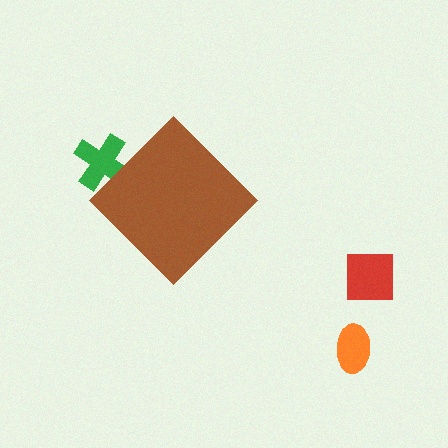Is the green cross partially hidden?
Yes, the green cross is partially hidden behind the brown diamond.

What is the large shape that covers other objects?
A brown diamond.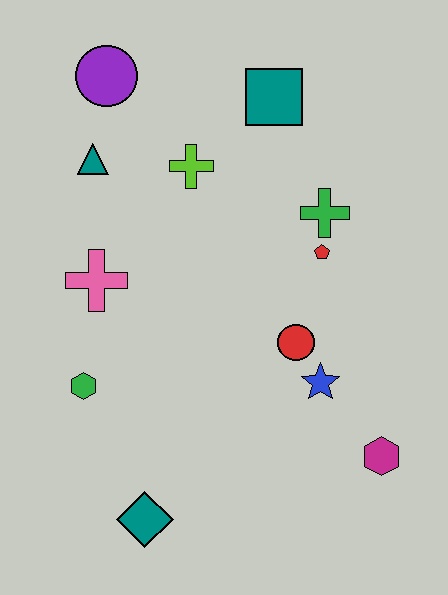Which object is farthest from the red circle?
The purple circle is farthest from the red circle.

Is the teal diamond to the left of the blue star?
Yes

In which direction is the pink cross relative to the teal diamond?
The pink cross is above the teal diamond.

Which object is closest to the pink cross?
The green hexagon is closest to the pink cross.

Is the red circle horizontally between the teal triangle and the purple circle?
No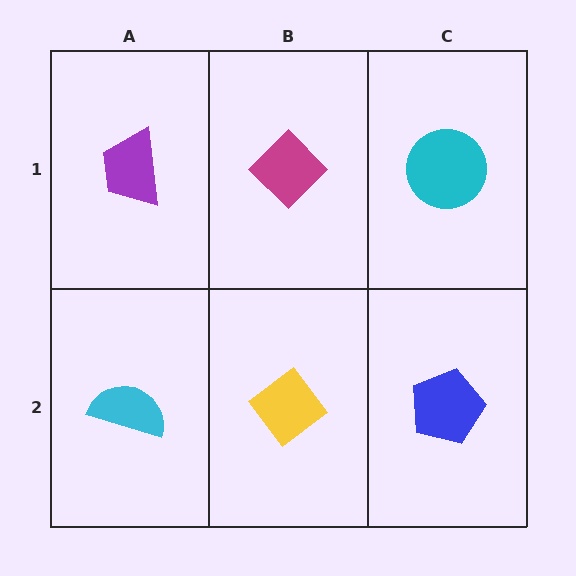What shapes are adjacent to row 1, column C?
A blue pentagon (row 2, column C), a magenta diamond (row 1, column B).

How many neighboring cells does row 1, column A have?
2.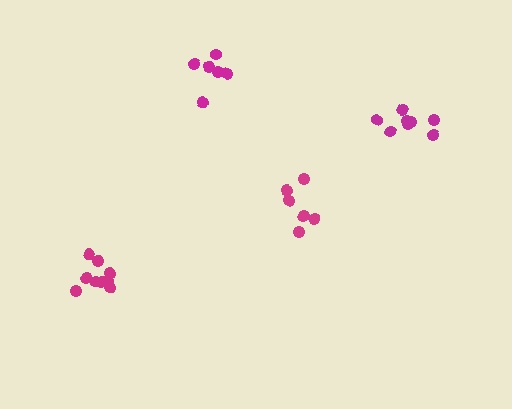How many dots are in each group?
Group 1: 8 dots, Group 2: 6 dots, Group 3: 9 dots, Group 4: 6 dots (29 total).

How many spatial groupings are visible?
There are 4 spatial groupings.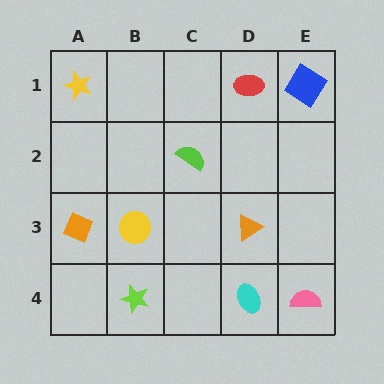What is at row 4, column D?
A cyan ellipse.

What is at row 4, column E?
A pink semicircle.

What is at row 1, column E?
A blue diamond.